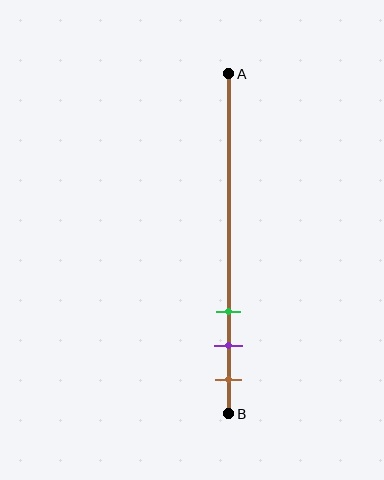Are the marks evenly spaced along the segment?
Yes, the marks are approximately evenly spaced.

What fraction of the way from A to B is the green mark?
The green mark is approximately 70% (0.7) of the way from A to B.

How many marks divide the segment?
There are 3 marks dividing the segment.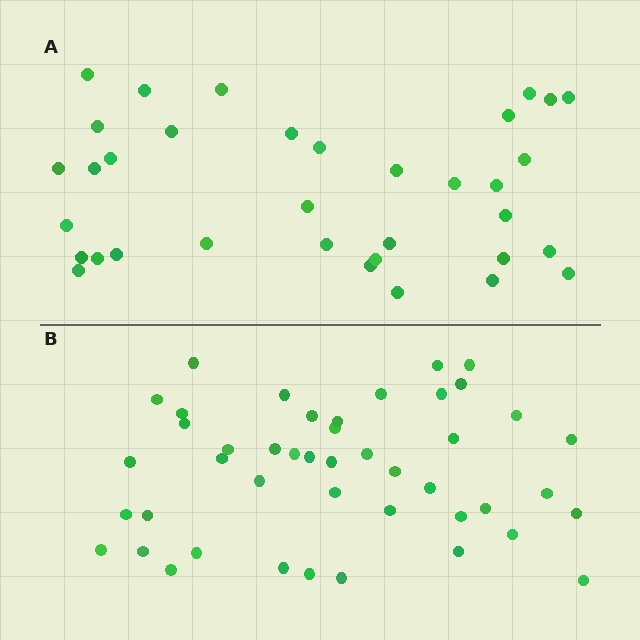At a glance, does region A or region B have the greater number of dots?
Region B (the bottom region) has more dots.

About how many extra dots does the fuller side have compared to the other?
Region B has roughly 10 or so more dots than region A.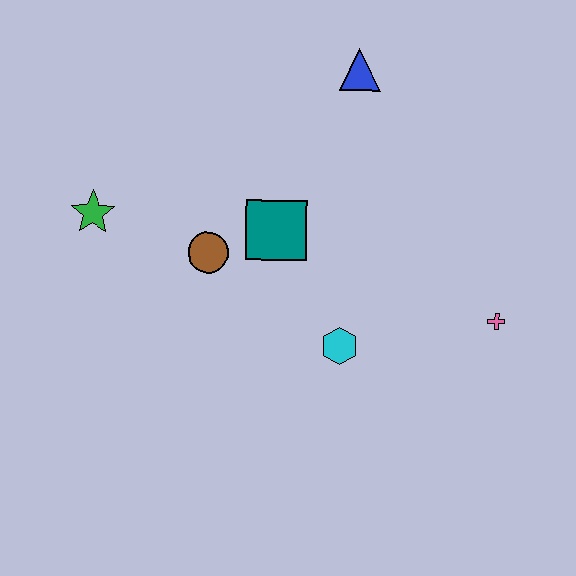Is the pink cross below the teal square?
Yes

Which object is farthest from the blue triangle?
The green star is farthest from the blue triangle.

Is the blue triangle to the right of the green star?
Yes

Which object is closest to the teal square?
The brown circle is closest to the teal square.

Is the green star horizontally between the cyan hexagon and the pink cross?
No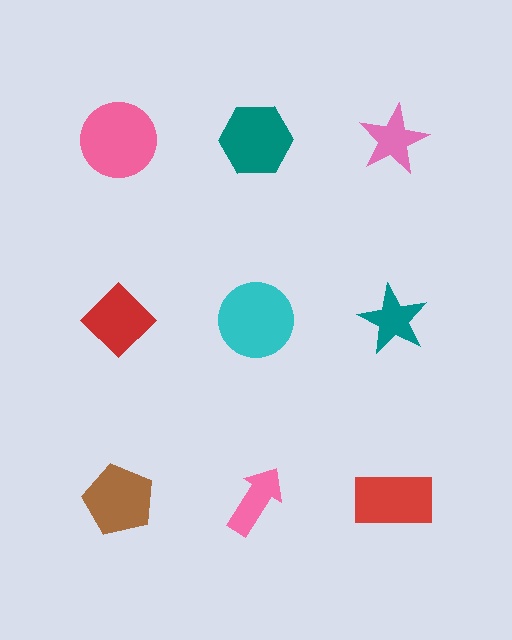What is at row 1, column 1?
A pink circle.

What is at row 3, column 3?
A red rectangle.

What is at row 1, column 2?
A teal hexagon.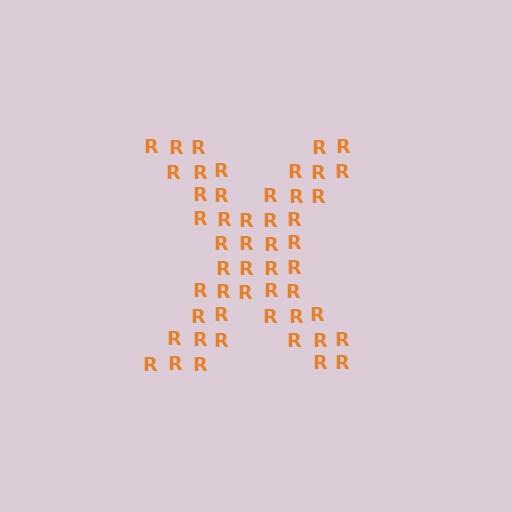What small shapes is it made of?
It is made of small letter R's.